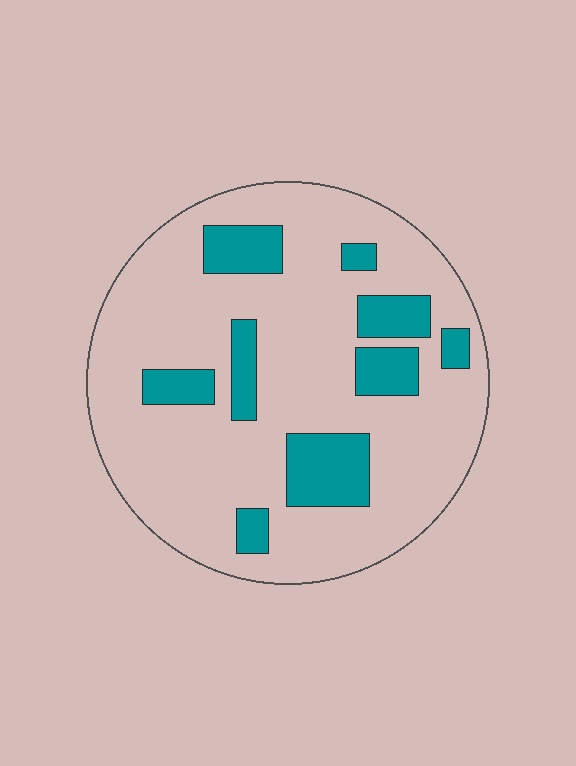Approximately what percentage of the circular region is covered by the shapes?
Approximately 20%.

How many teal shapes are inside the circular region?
9.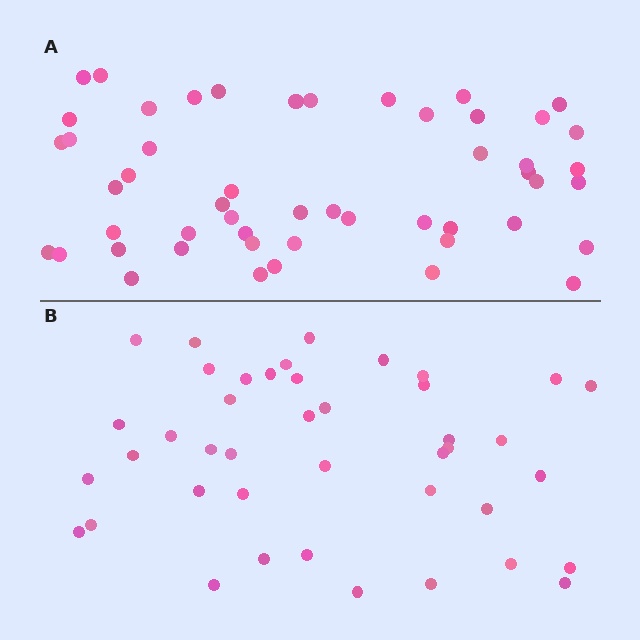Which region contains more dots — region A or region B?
Region A (the top region) has more dots.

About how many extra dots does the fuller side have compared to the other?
Region A has roughly 8 or so more dots than region B.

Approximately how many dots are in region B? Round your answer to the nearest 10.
About 40 dots. (The exact count is 42, which rounds to 40.)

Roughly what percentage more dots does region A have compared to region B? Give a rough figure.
About 20% more.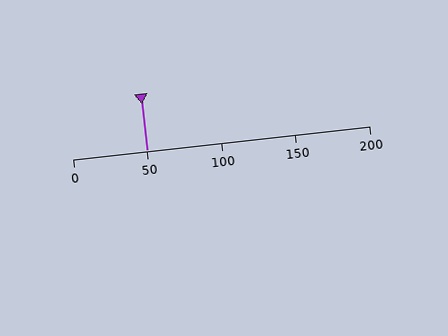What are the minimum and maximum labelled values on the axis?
The axis runs from 0 to 200.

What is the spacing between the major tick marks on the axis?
The major ticks are spaced 50 apart.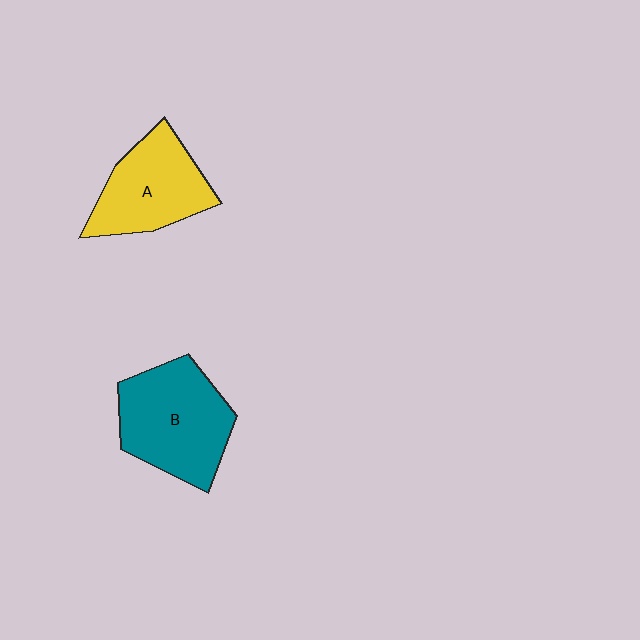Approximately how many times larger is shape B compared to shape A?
Approximately 1.2 times.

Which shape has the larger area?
Shape B (teal).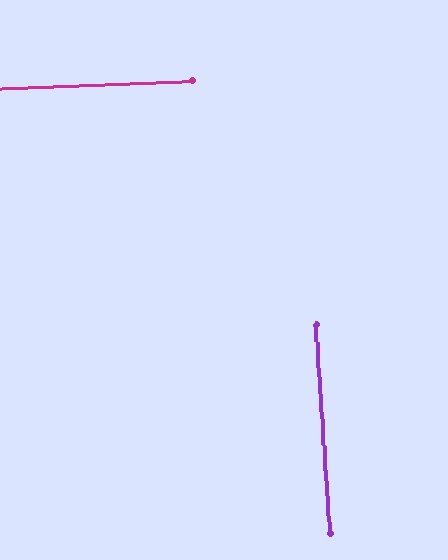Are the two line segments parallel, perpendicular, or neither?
Perpendicular — they meet at approximately 89°.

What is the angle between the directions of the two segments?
Approximately 89 degrees.